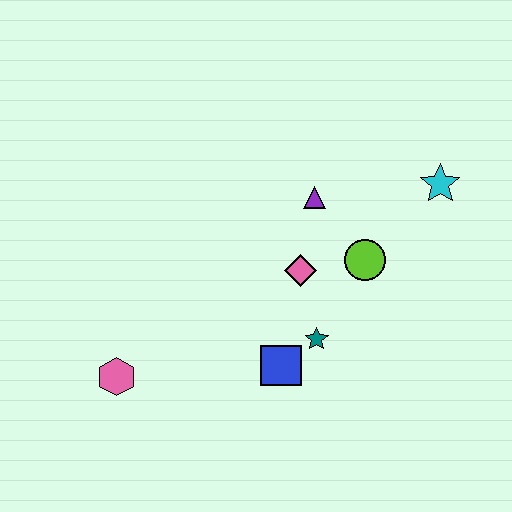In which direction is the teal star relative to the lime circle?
The teal star is below the lime circle.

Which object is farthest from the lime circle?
The pink hexagon is farthest from the lime circle.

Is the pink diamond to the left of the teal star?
Yes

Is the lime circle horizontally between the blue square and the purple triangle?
No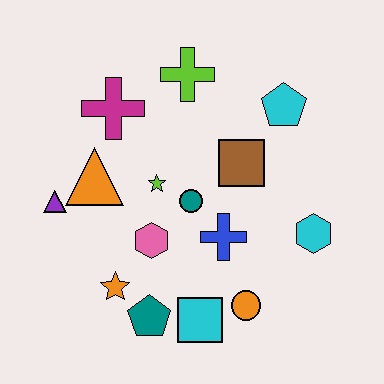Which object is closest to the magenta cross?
The orange triangle is closest to the magenta cross.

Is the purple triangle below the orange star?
No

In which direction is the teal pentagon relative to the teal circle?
The teal pentagon is below the teal circle.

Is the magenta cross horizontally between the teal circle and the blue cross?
No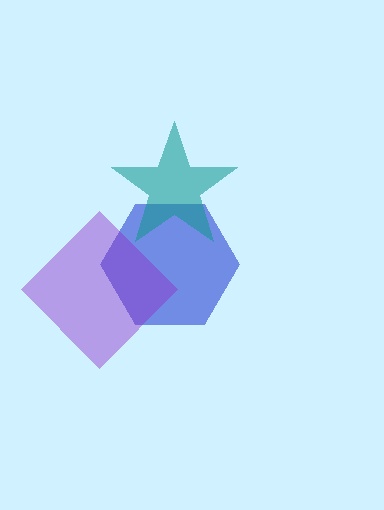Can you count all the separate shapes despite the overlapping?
Yes, there are 3 separate shapes.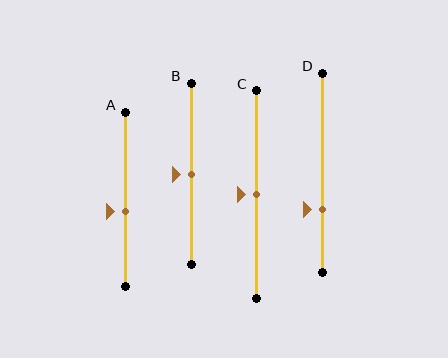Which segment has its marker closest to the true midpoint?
Segment B has its marker closest to the true midpoint.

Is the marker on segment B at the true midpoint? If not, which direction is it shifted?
Yes, the marker on segment B is at the true midpoint.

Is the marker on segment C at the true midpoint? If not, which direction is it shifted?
Yes, the marker on segment C is at the true midpoint.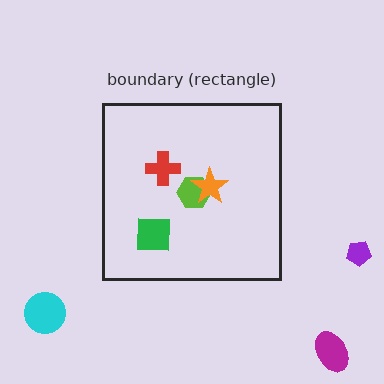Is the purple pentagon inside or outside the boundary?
Outside.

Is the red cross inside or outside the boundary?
Inside.